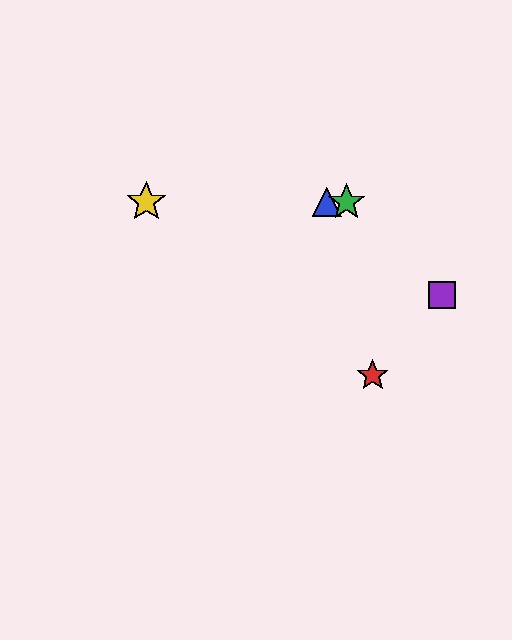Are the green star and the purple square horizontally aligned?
No, the green star is at y≈202 and the purple square is at y≈295.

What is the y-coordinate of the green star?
The green star is at y≈202.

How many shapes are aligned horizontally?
3 shapes (the blue triangle, the green star, the yellow star) are aligned horizontally.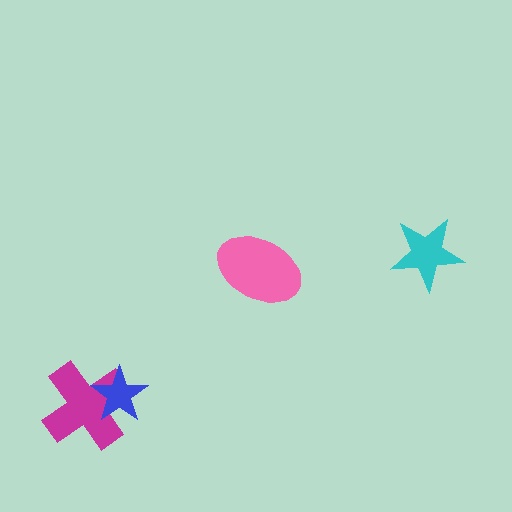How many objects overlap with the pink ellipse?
0 objects overlap with the pink ellipse.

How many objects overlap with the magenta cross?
1 object overlaps with the magenta cross.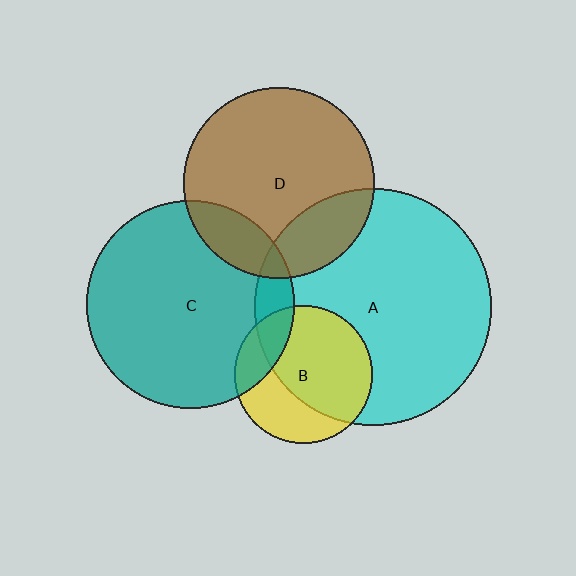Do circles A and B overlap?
Yes.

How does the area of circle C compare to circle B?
Approximately 2.3 times.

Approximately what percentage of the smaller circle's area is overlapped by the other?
Approximately 65%.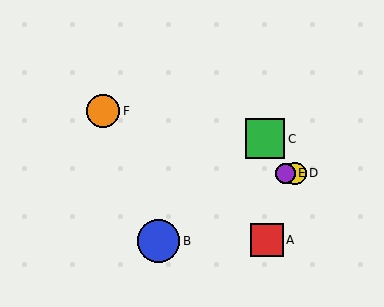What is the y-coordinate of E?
Object E is at y≈173.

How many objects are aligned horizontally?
2 objects (D, E) are aligned horizontally.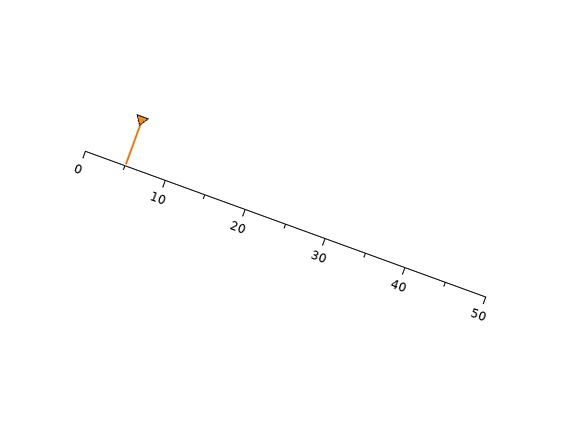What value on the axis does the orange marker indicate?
The marker indicates approximately 5.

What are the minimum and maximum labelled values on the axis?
The axis runs from 0 to 50.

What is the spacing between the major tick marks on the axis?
The major ticks are spaced 10 apart.